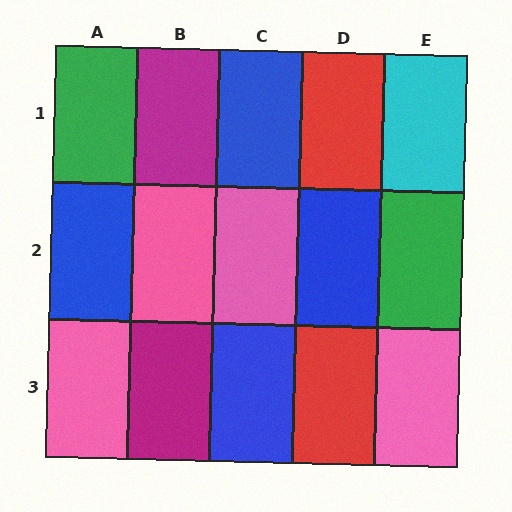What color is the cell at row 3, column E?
Pink.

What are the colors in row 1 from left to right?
Green, magenta, blue, red, cyan.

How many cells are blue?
4 cells are blue.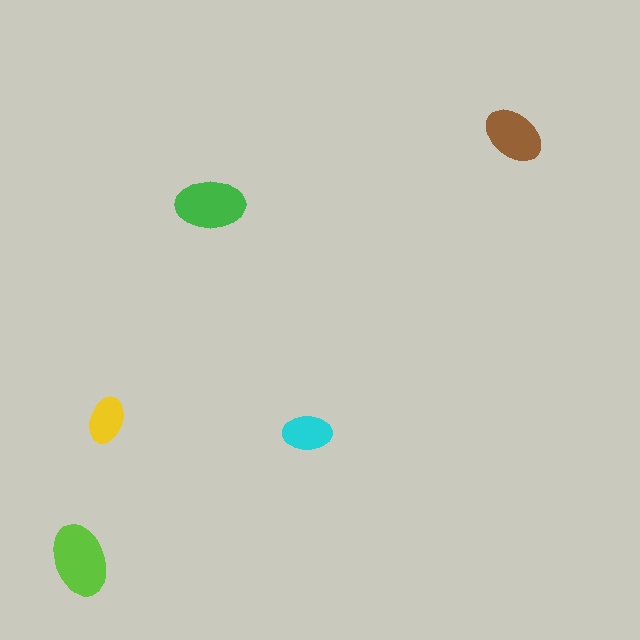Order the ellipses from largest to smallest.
the lime one, the green one, the brown one, the cyan one, the yellow one.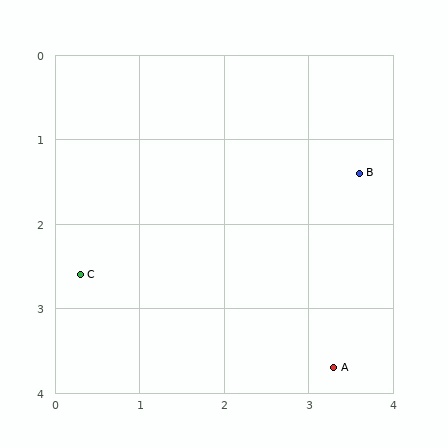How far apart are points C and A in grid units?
Points C and A are about 3.2 grid units apart.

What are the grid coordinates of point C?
Point C is at approximately (0.3, 2.6).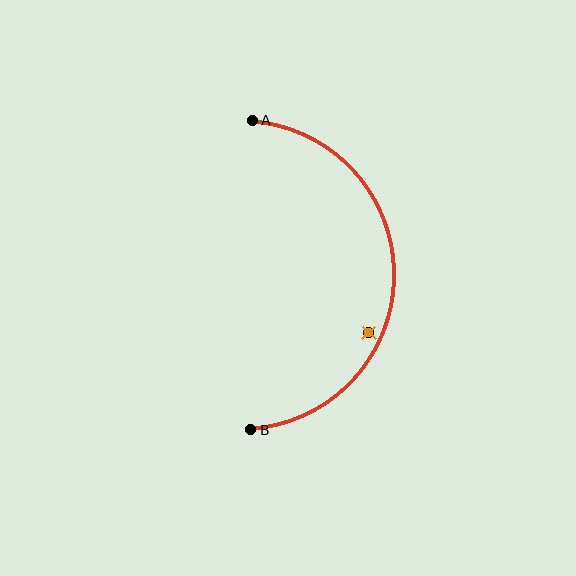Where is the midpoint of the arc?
The arc midpoint is the point on the curve farthest from the straight line joining A and B. It sits to the right of that line.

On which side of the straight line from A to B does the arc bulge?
The arc bulges to the right of the straight line connecting A and B.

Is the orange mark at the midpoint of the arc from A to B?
No — the orange mark does not lie on the arc at all. It sits slightly inside the curve.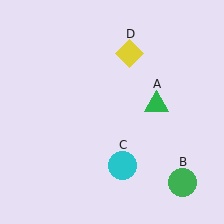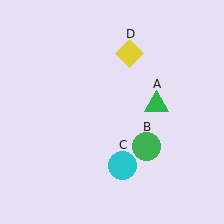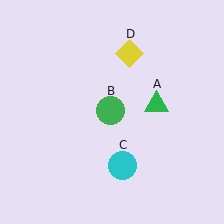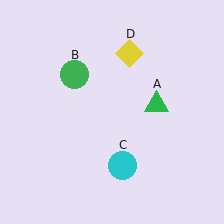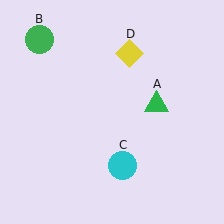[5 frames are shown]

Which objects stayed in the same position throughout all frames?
Green triangle (object A) and cyan circle (object C) and yellow diamond (object D) remained stationary.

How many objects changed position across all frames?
1 object changed position: green circle (object B).